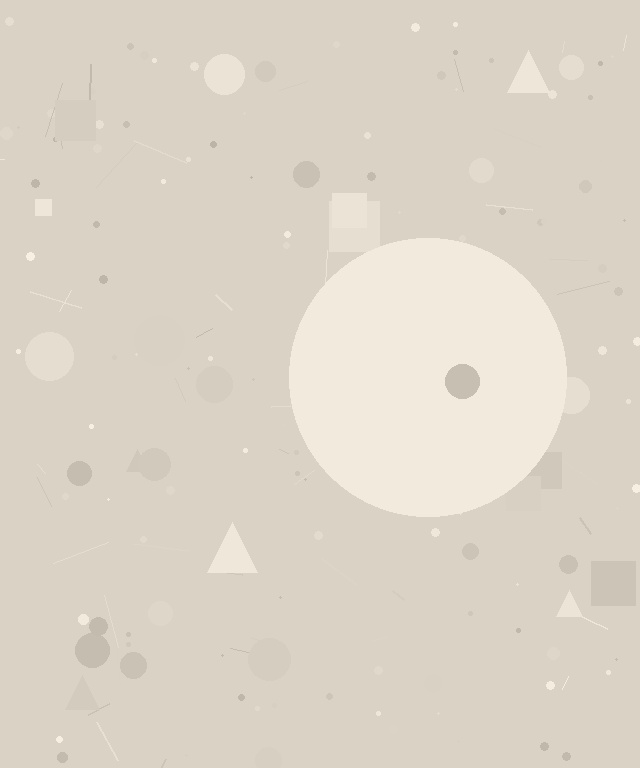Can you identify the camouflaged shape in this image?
The camouflaged shape is a circle.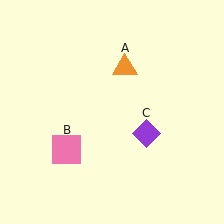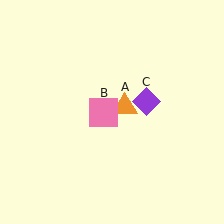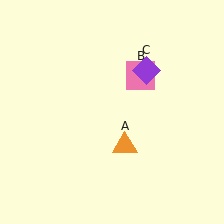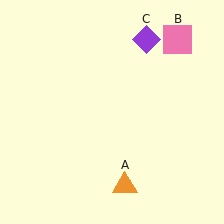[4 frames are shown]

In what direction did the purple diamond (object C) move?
The purple diamond (object C) moved up.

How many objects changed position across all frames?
3 objects changed position: orange triangle (object A), pink square (object B), purple diamond (object C).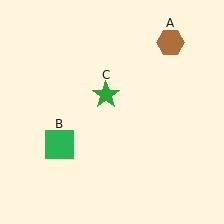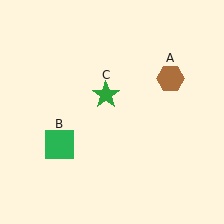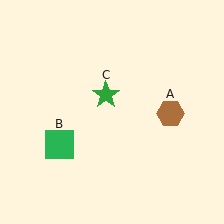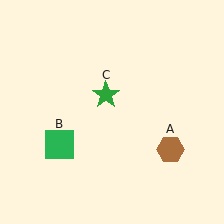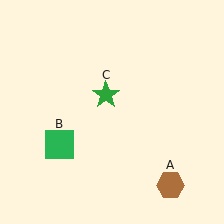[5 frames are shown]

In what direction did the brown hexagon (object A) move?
The brown hexagon (object A) moved down.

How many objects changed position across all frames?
1 object changed position: brown hexagon (object A).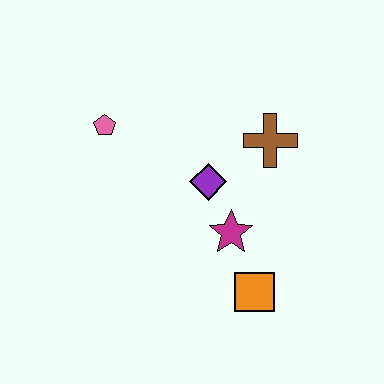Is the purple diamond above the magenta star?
Yes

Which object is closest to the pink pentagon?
The purple diamond is closest to the pink pentagon.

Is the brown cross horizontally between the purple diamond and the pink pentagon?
No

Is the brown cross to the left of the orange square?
No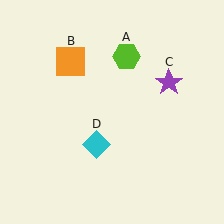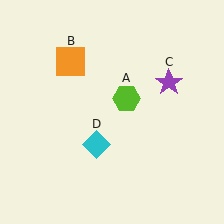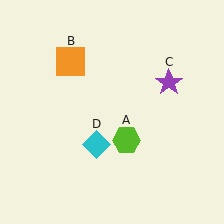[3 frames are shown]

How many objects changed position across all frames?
1 object changed position: lime hexagon (object A).